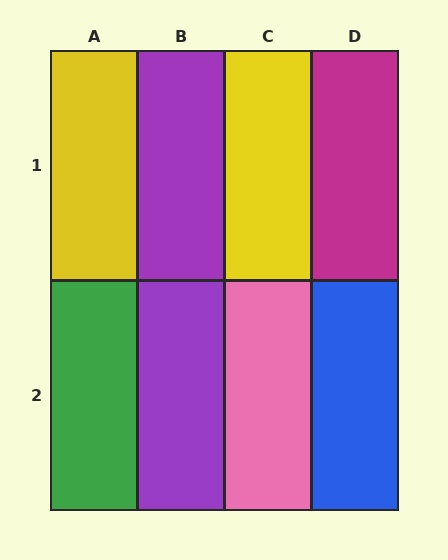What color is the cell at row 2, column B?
Purple.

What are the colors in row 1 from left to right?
Yellow, purple, yellow, magenta.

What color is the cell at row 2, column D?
Blue.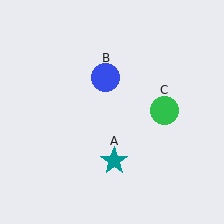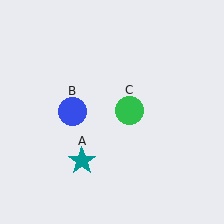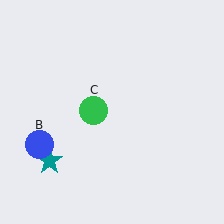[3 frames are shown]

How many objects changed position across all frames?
3 objects changed position: teal star (object A), blue circle (object B), green circle (object C).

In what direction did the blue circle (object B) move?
The blue circle (object B) moved down and to the left.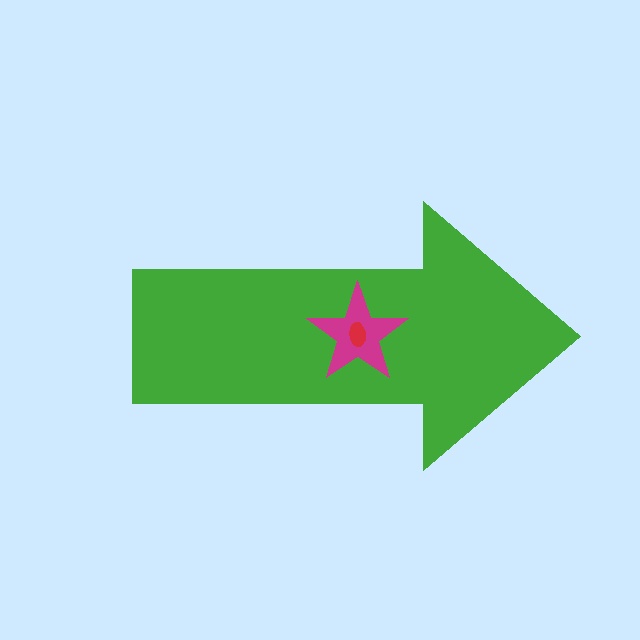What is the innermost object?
The red ellipse.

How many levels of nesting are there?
3.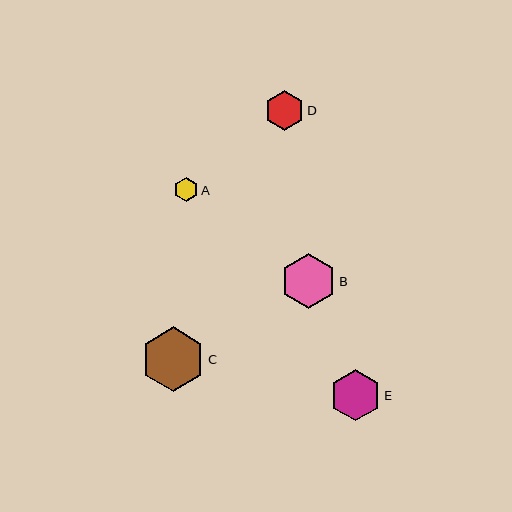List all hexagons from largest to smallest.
From largest to smallest: C, B, E, D, A.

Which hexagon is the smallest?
Hexagon A is the smallest with a size of approximately 24 pixels.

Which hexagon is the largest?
Hexagon C is the largest with a size of approximately 64 pixels.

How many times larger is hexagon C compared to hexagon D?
Hexagon C is approximately 1.6 times the size of hexagon D.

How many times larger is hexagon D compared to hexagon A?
Hexagon D is approximately 1.6 times the size of hexagon A.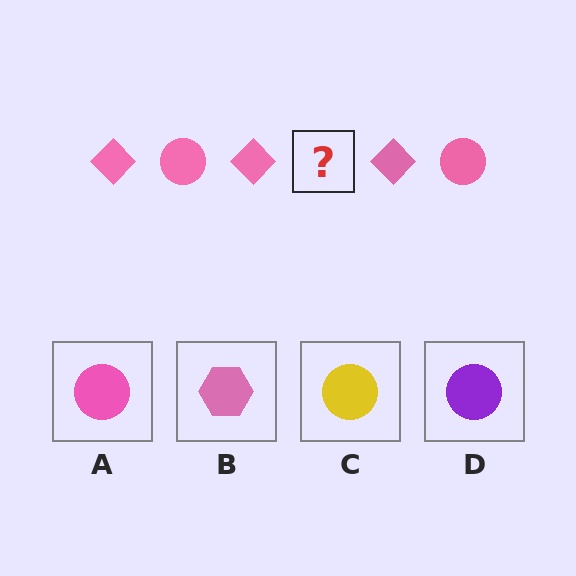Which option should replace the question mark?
Option A.